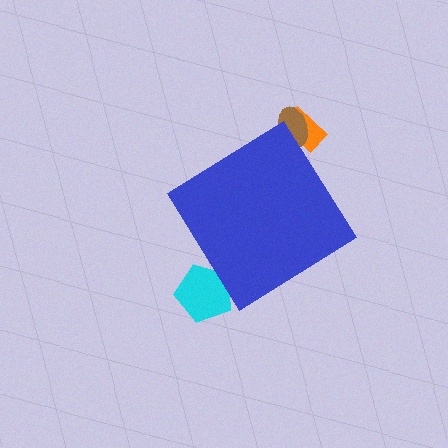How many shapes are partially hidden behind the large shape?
3 shapes are partially hidden.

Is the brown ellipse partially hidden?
Yes, the brown ellipse is partially hidden behind the blue diamond.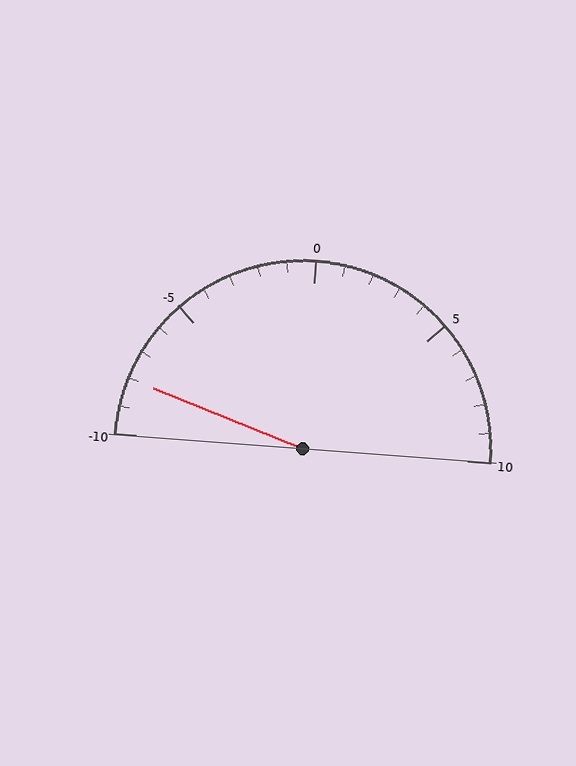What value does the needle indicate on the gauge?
The needle indicates approximately -8.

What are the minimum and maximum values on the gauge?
The gauge ranges from -10 to 10.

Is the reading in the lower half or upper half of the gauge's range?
The reading is in the lower half of the range (-10 to 10).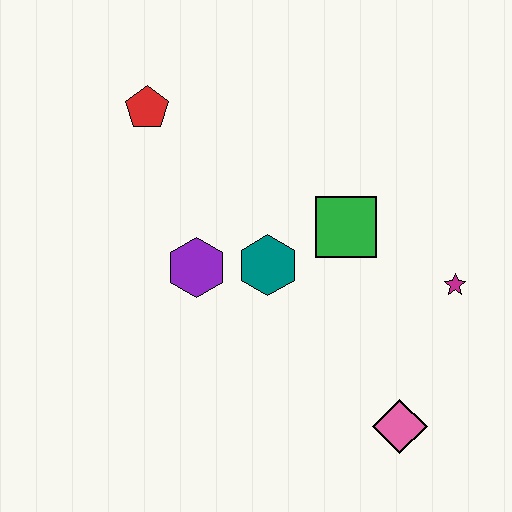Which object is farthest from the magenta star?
The red pentagon is farthest from the magenta star.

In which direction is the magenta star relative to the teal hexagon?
The magenta star is to the right of the teal hexagon.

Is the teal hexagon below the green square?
Yes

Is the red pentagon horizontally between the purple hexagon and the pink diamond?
No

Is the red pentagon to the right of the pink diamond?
No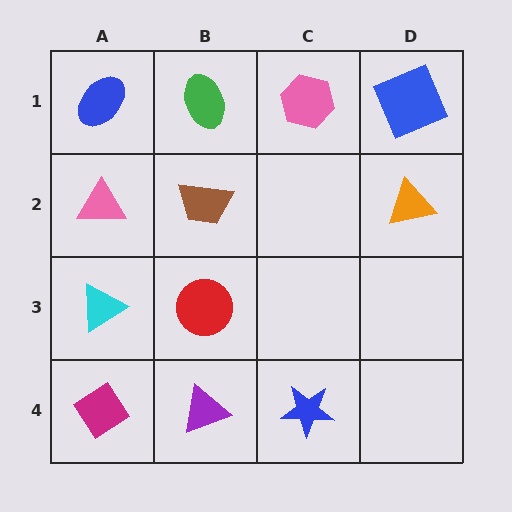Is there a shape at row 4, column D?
No, that cell is empty.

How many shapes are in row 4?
3 shapes.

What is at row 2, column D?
An orange triangle.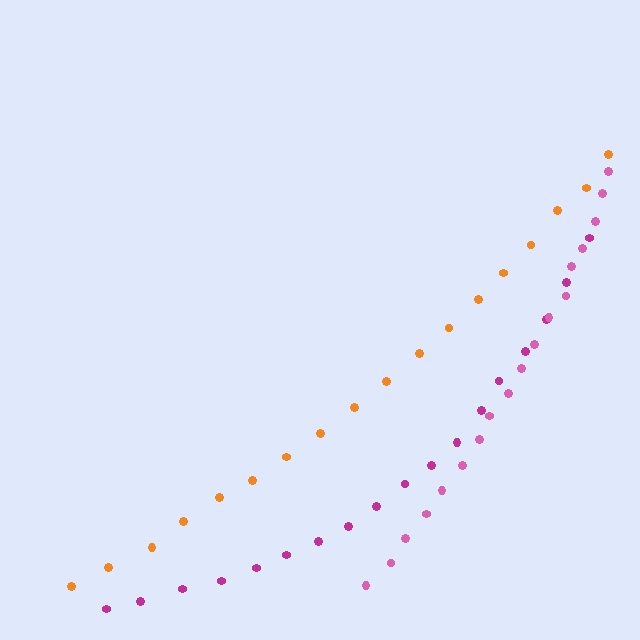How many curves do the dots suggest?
There are 3 distinct paths.